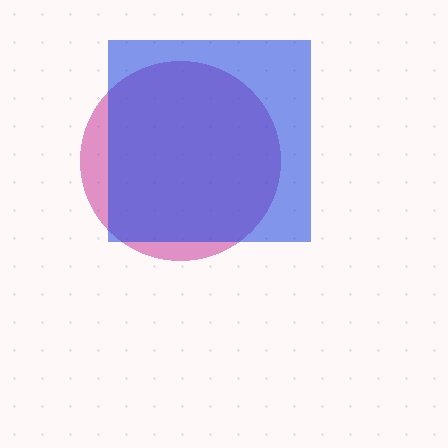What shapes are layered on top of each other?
The layered shapes are: a magenta circle, a blue square.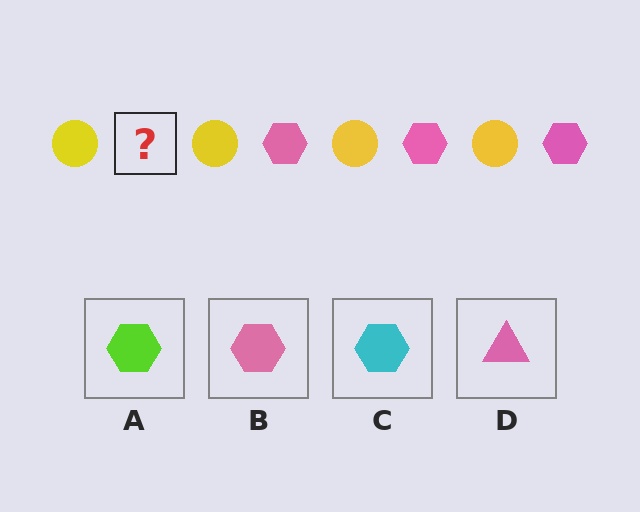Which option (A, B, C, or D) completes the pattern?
B.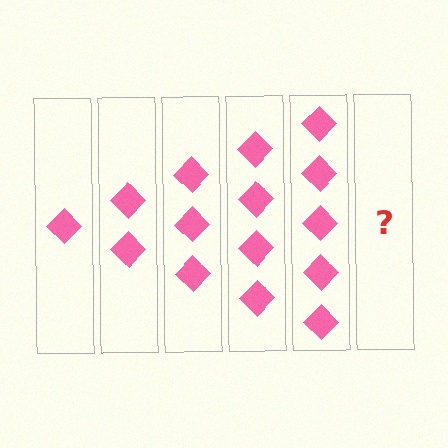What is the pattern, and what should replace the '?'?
The pattern is that each step adds one more diamond. The '?' should be 6 diamonds.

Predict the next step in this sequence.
The next step is 6 diamonds.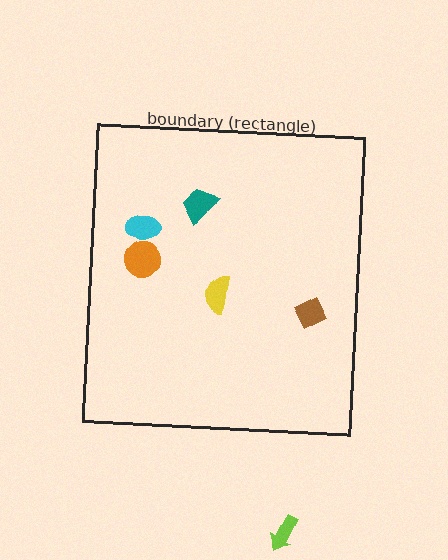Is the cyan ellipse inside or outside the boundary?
Inside.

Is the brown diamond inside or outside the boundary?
Inside.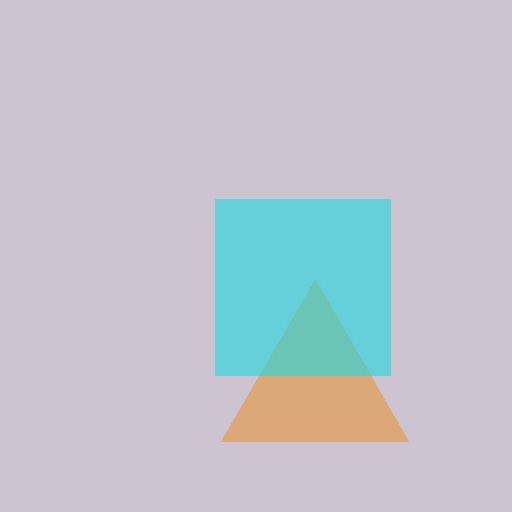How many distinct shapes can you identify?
There are 2 distinct shapes: an orange triangle, a cyan square.